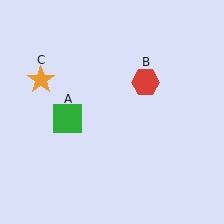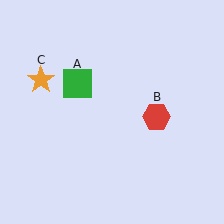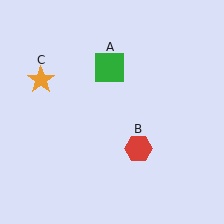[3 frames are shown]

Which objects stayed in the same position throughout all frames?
Orange star (object C) remained stationary.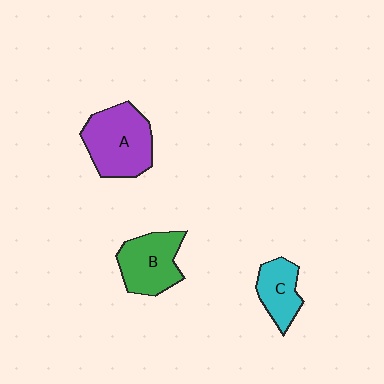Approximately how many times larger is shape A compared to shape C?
Approximately 1.8 times.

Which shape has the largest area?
Shape A (purple).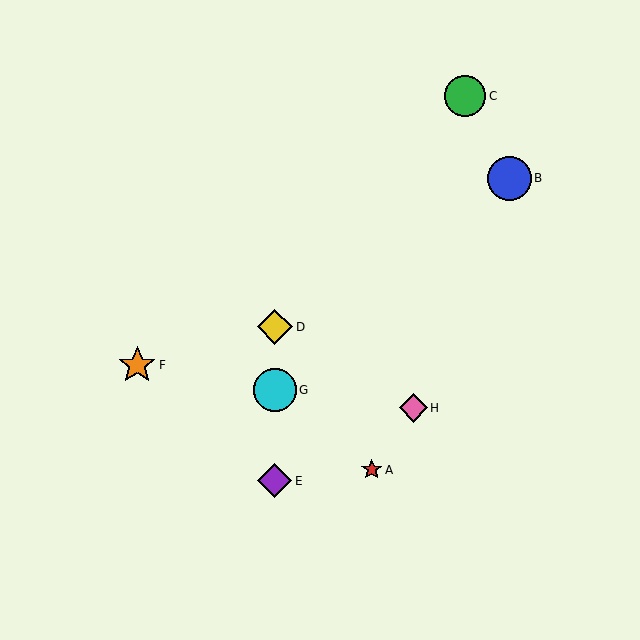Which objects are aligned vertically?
Objects D, E, G are aligned vertically.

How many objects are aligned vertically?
3 objects (D, E, G) are aligned vertically.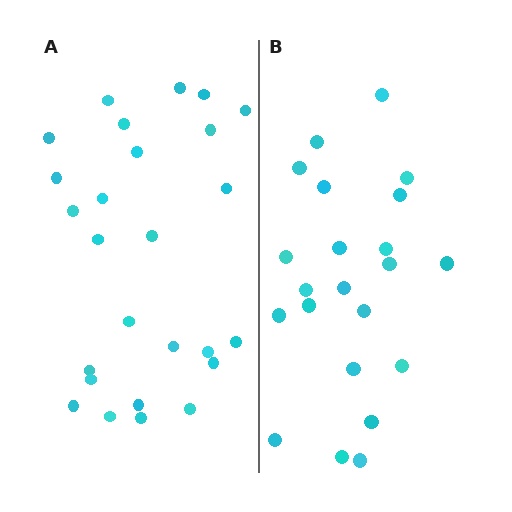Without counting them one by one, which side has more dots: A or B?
Region A (the left region) has more dots.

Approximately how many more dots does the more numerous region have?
Region A has about 4 more dots than region B.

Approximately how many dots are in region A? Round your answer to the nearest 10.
About 30 dots. (The exact count is 26, which rounds to 30.)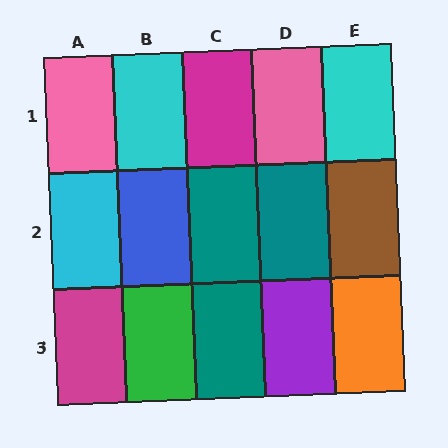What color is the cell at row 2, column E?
Brown.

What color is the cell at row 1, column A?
Pink.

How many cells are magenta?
2 cells are magenta.